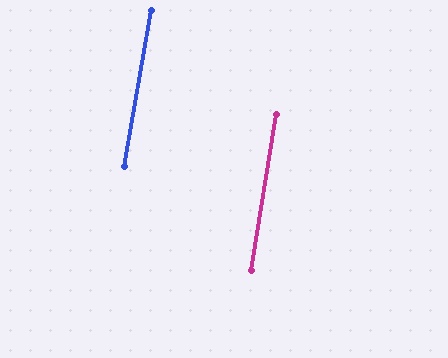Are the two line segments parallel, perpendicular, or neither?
Parallel — their directions differ by only 0.9°.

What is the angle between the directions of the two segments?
Approximately 1 degree.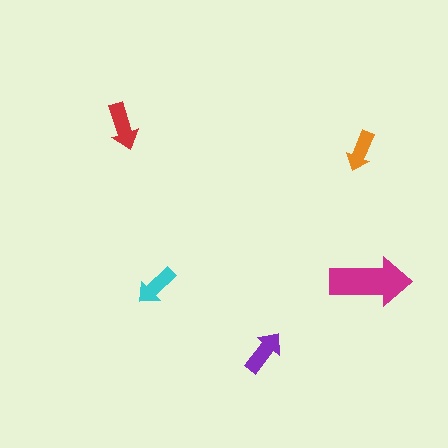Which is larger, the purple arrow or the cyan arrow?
The purple one.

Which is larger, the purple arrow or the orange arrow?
The purple one.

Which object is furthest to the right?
The magenta arrow is rightmost.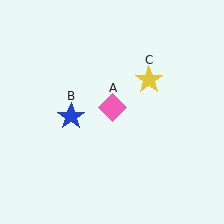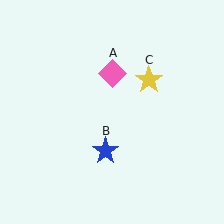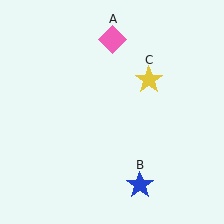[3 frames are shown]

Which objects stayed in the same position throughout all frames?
Yellow star (object C) remained stationary.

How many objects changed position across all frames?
2 objects changed position: pink diamond (object A), blue star (object B).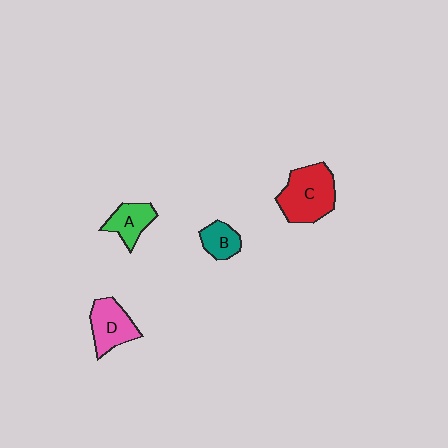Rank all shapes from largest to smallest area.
From largest to smallest: C (red), D (pink), A (green), B (teal).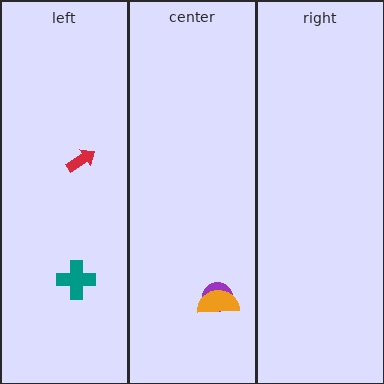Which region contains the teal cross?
The left region.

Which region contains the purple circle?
The center region.